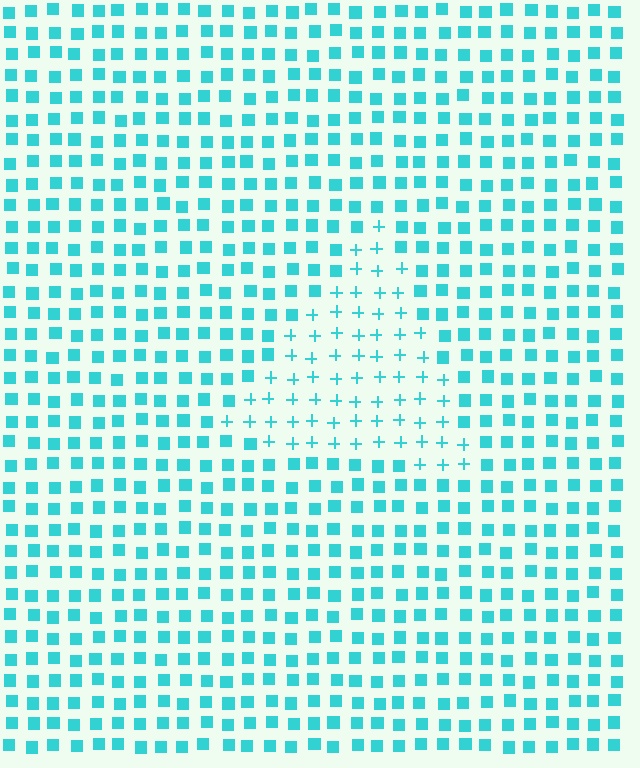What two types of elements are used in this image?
The image uses plus signs inside the triangle region and squares outside it.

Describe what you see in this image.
The image is filled with small cyan elements arranged in a uniform grid. A triangle-shaped region contains plus signs, while the surrounding area contains squares. The boundary is defined purely by the change in element shape.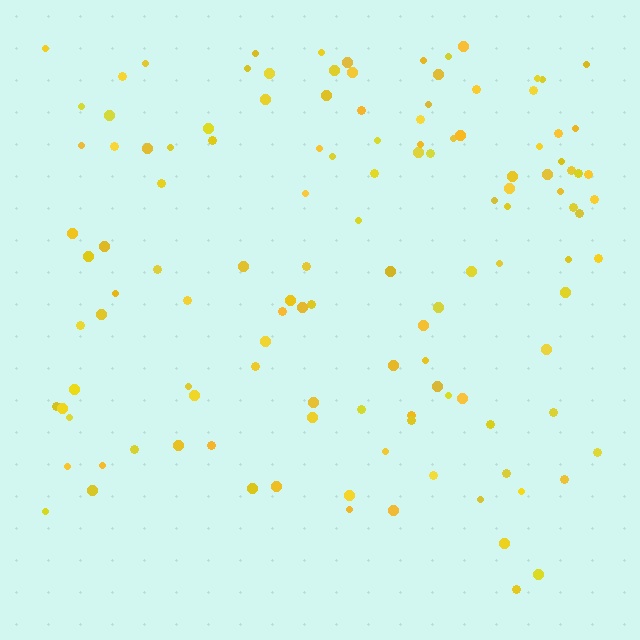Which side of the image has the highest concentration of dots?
The top.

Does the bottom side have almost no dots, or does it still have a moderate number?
Still a moderate number, just noticeably fewer than the top.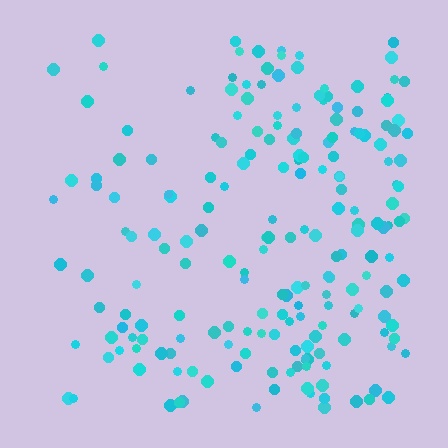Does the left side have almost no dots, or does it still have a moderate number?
Still a moderate number, just noticeably fewer than the right.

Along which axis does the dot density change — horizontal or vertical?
Horizontal.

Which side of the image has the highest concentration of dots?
The right.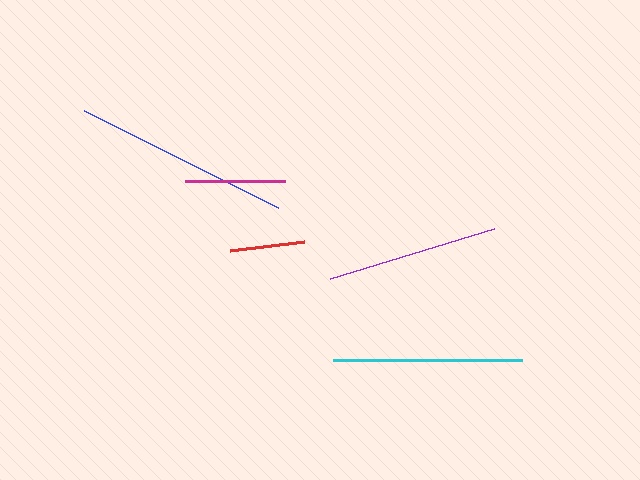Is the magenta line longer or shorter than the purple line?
The purple line is longer than the magenta line.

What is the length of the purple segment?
The purple segment is approximately 172 pixels long.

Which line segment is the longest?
The blue line is the longest at approximately 216 pixels.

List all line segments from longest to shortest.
From longest to shortest: blue, cyan, purple, magenta, red.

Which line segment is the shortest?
The red line is the shortest at approximately 75 pixels.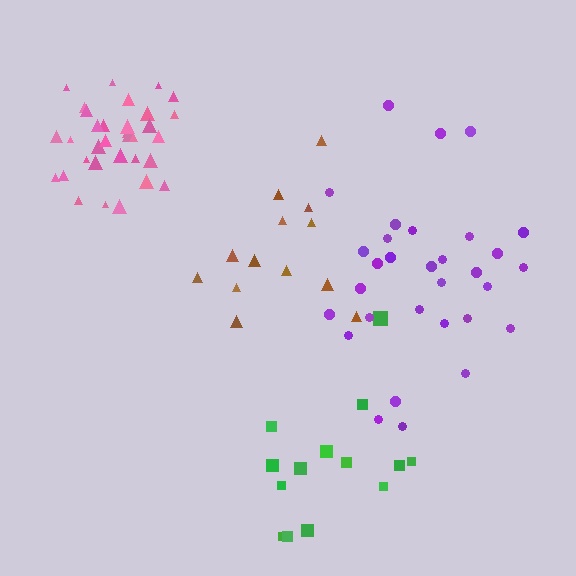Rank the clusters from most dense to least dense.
pink, purple, green, brown.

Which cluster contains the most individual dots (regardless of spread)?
Pink (33).